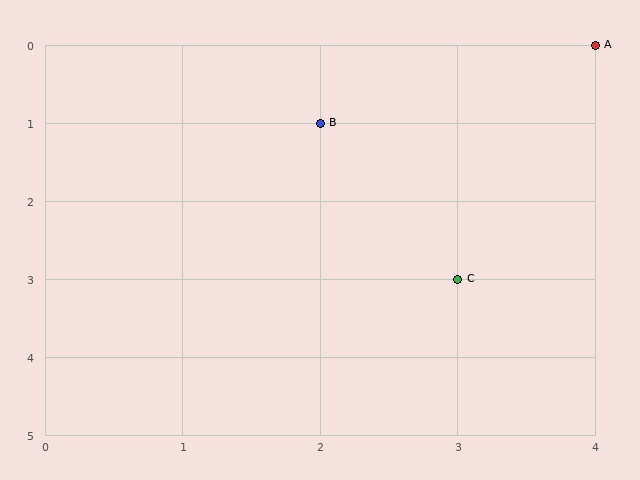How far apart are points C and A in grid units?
Points C and A are 1 column and 3 rows apart (about 3.2 grid units diagonally).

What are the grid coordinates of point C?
Point C is at grid coordinates (3, 3).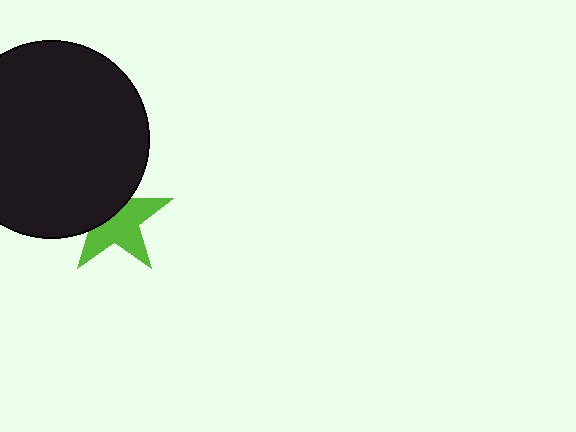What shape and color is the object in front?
The object in front is a black circle.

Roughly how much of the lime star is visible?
About half of it is visible (roughly 58%).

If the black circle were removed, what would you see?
You would see the complete lime star.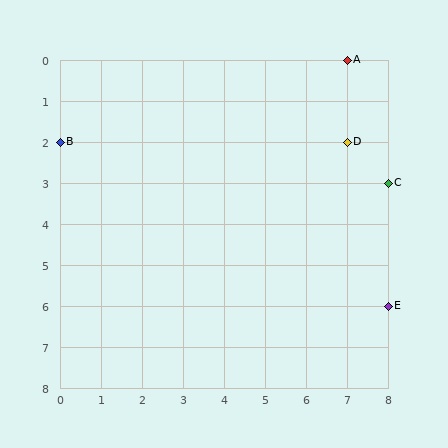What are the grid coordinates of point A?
Point A is at grid coordinates (7, 0).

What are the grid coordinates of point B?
Point B is at grid coordinates (0, 2).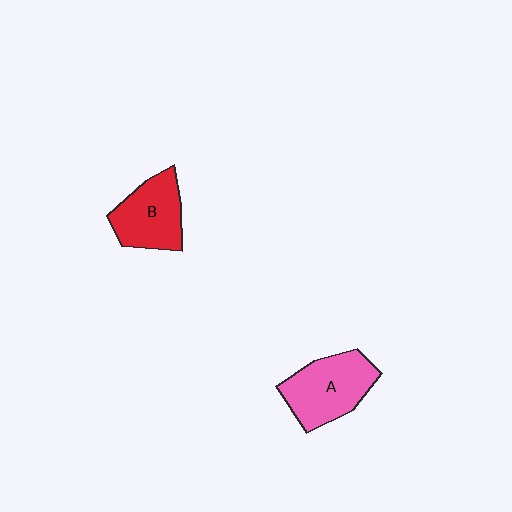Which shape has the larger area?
Shape A (pink).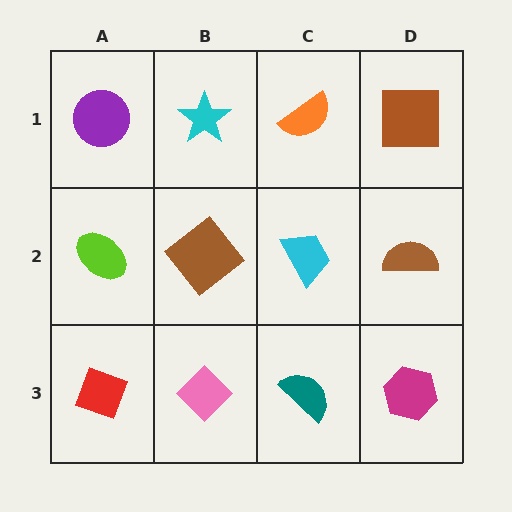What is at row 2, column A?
A lime ellipse.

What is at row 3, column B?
A pink diamond.